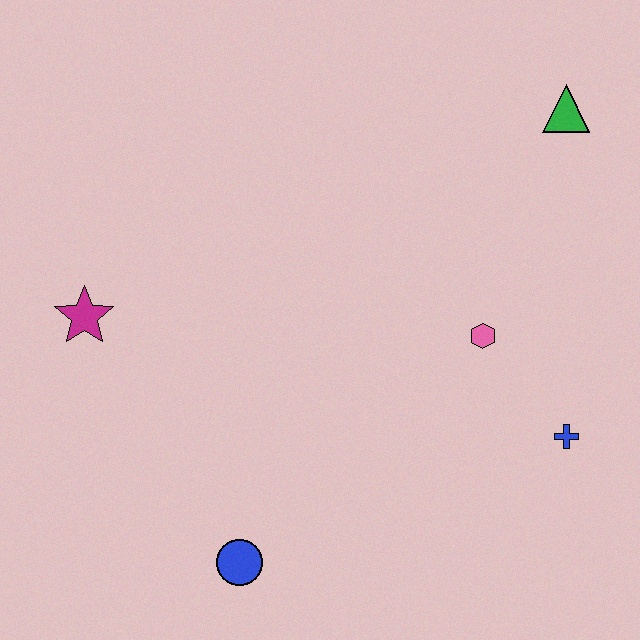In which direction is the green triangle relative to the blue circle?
The green triangle is above the blue circle.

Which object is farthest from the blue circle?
The green triangle is farthest from the blue circle.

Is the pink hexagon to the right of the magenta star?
Yes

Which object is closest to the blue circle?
The magenta star is closest to the blue circle.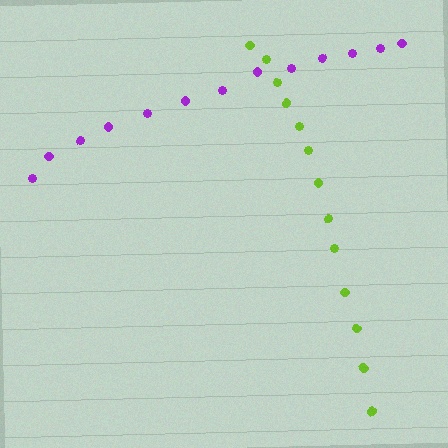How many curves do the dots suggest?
There are 2 distinct paths.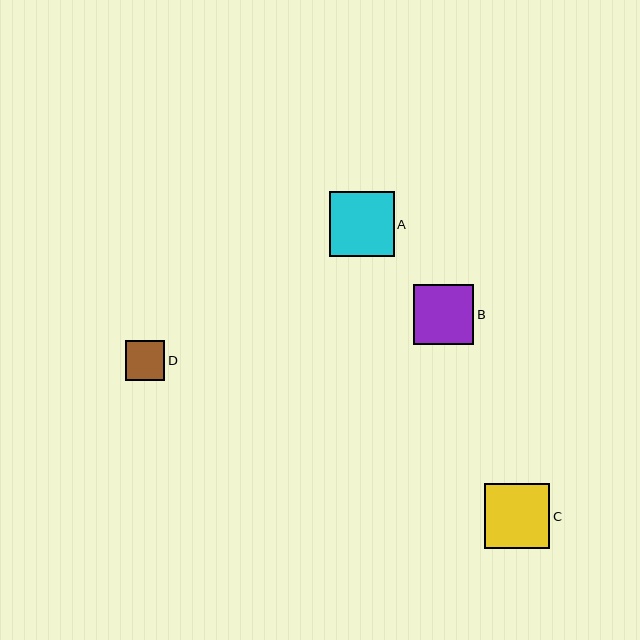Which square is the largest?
Square C is the largest with a size of approximately 65 pixels.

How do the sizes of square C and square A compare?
Square C and square A are approximately the same size.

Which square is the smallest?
Square D is the smallest with a size of approximately 40 pixels.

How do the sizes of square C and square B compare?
Square C and square B are approximately the same size.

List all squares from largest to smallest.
From largest to smallest: C, A, B, D.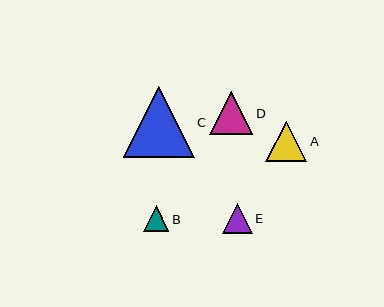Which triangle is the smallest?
Triangle B is the smallest with a size of approximately 25 pixels.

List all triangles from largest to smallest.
From largest to smallest: C, D, A, E, B.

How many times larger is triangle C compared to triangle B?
Triangle C is approximately 2.8 times the size of triangle B.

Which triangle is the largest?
Triangle C is the largest with a size of approximately 71 pixels.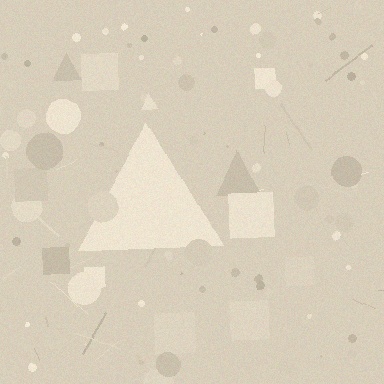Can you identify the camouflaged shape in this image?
The camouflaged shape is a triangle.